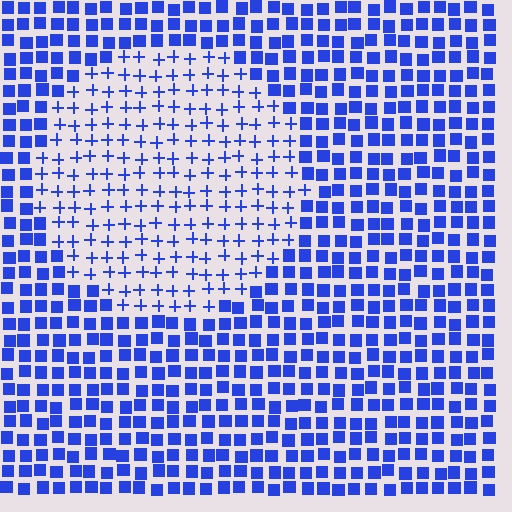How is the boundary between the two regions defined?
The boundary is defined by a change in element shape: plus signs inside vs. squares outside. All elements share the same color and spacing.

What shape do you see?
I see a circle.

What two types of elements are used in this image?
The image uses plus signs inside the circle region and squares outside it.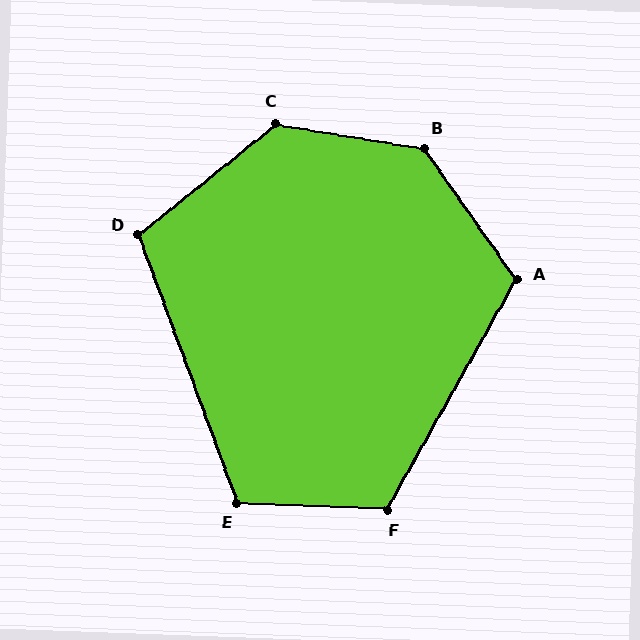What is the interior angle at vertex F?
Approximately 117 degrees (obtuse).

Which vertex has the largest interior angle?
B, at approximately 134 degrees.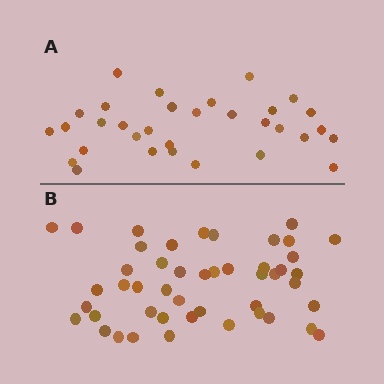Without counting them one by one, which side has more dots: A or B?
Region B (the bottom region) has more dots.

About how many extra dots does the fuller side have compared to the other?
Region B has approximately 15 more dots than region A.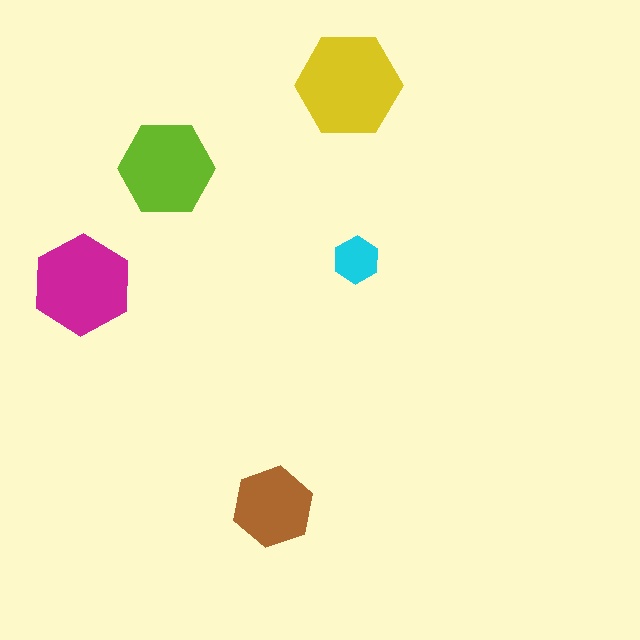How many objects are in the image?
There are 5 objects in the image.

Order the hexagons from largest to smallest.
the yellow one, the magenta one, the lime one, the brown one, the cyan one.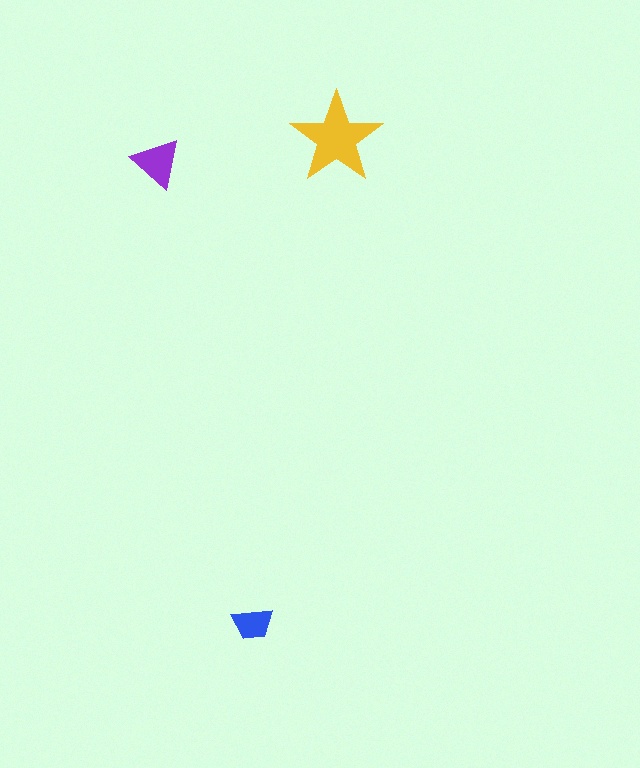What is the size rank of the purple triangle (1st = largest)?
2nd.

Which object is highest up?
The yellow star is topmost.